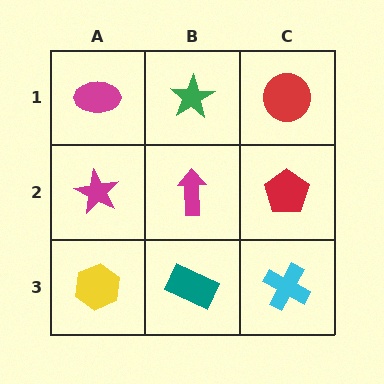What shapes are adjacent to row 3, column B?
A magenta arrow (row 2, column B), a yellow hexagon (row 3, column A), a cyan cross (row 3, column C).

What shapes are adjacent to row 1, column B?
A magenta arrow (row 2, column B), a magenta ellipse (row 1, column A), a red circle (row 1, column C).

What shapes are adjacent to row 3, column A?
A magenta star (row 2, column A), a teal rectangle (row 3, column B).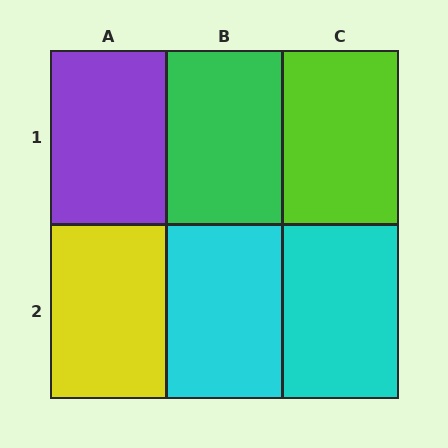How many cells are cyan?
2 cells are cyan.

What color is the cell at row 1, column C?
Lime.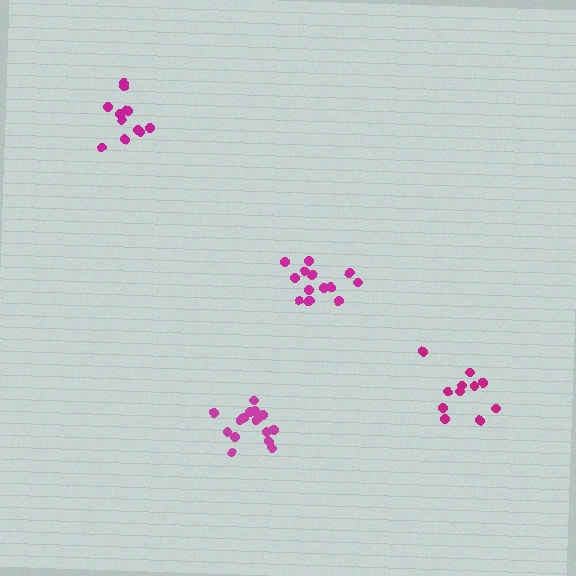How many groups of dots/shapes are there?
There are 4 groups.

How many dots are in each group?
Group 1: 14 dots, Group 2: 15 dots, Group 3: 11 dots, Group 4: 12 dots (52 total).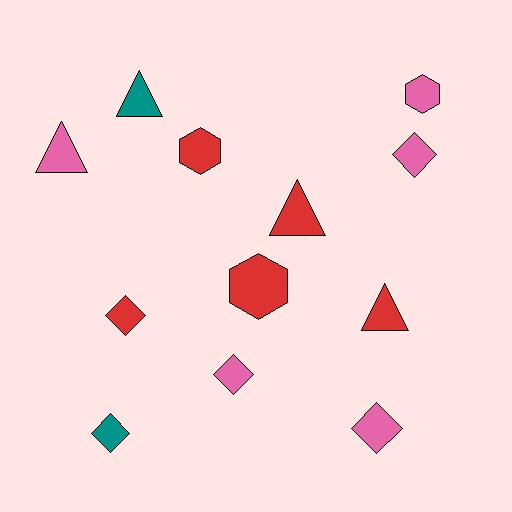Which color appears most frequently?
Red, with 5 objects.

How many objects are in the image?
There are 12 objects.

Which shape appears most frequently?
Diamond, with 5 objects.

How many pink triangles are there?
There is 1 pink triangle.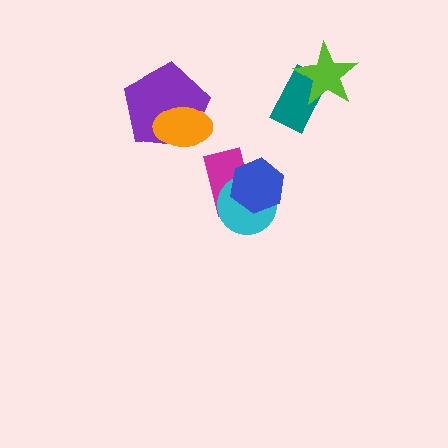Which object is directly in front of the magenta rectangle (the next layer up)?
The cyan circle is directly in front of the magenta rectangle.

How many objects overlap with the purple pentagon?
1 object overlaps with the purple pentagon.